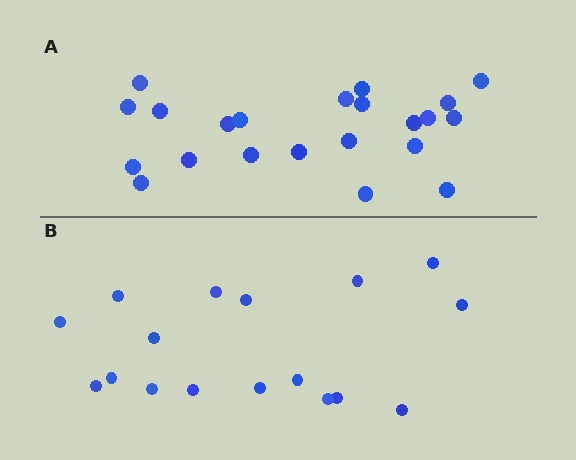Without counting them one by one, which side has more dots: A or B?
Region A (the top region) has more dots.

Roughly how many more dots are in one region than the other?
Region A has about 5 more dots than region B.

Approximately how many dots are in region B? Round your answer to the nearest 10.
About 20 dots. (The exact count is 17, which rounds to 20.)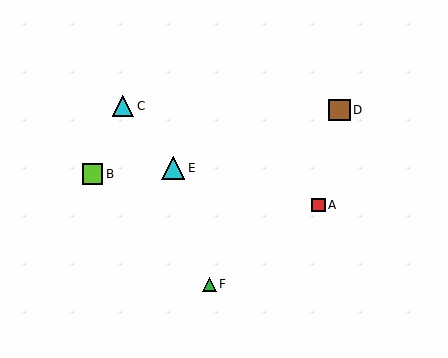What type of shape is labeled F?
Shape F is a green triangle.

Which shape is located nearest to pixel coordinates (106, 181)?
The lime square (labeled B) at (93, 174) is nearest to that location.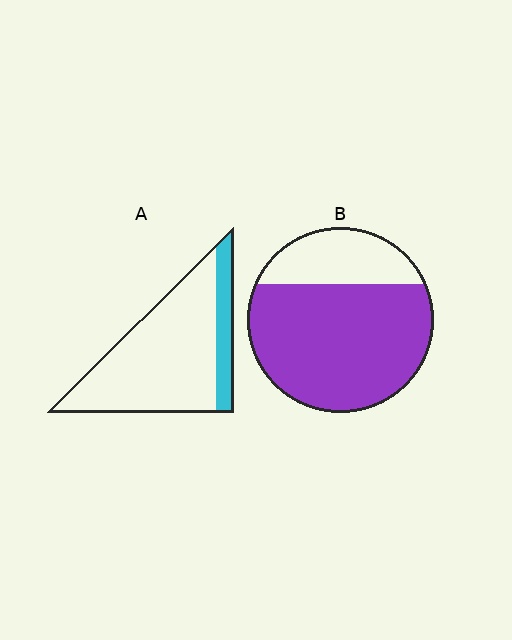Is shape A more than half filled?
No.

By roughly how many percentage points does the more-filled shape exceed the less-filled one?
By roughly 55 percentage points (B over A).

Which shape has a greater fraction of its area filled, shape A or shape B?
Shape B.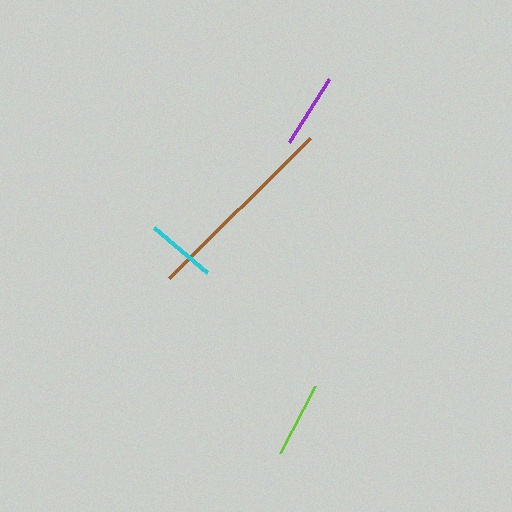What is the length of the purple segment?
The purple segment is approximately 75 pixels long.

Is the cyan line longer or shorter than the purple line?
The purple line is longer than the cyan line.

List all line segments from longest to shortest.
From longest to shortest: brown, lime, purple, cyan.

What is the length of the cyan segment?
The cyan segment is approximately 69 pixels long.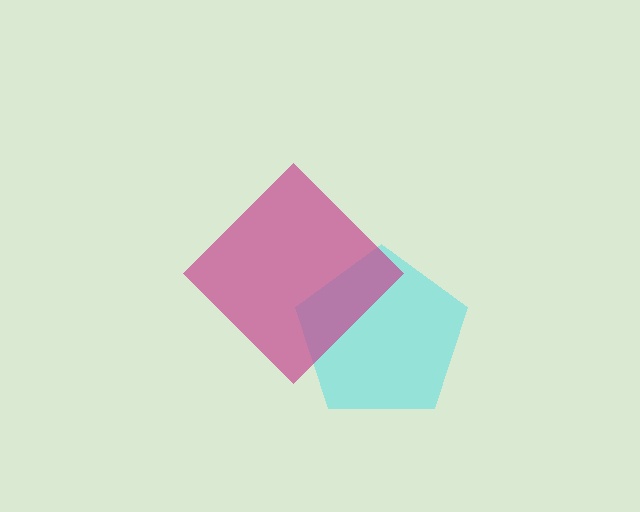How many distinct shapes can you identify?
There are 2 distinct shapes: a cyan pentagon, a magenta diamond.